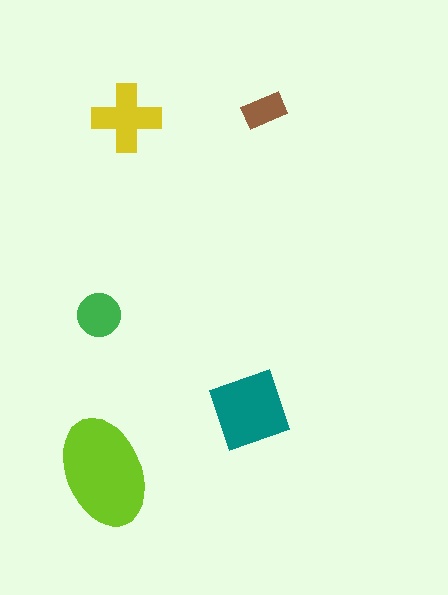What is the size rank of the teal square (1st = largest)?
2nd.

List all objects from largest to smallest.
The lime ellipse, the teal square, the yellow cross, the green circle, the brown rectangle.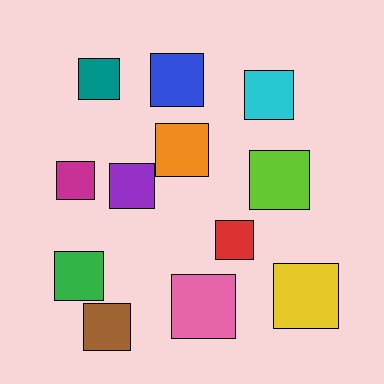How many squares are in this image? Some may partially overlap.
There are 12 squares.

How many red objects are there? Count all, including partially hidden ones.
There is 1 red object.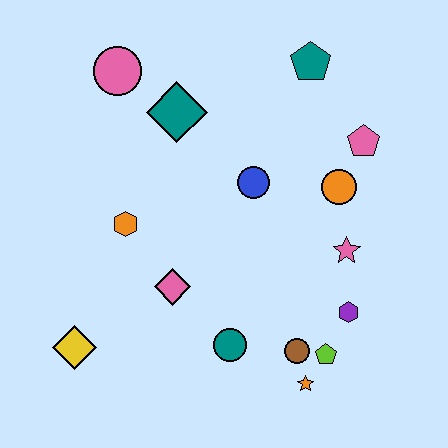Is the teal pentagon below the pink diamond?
No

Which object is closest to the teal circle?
The brown circle is closest to the teal circle.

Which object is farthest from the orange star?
The pink circle is farthest from the orange star.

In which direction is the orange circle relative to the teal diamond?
The orange circle is to the right of the teal diamond.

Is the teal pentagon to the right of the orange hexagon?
Yes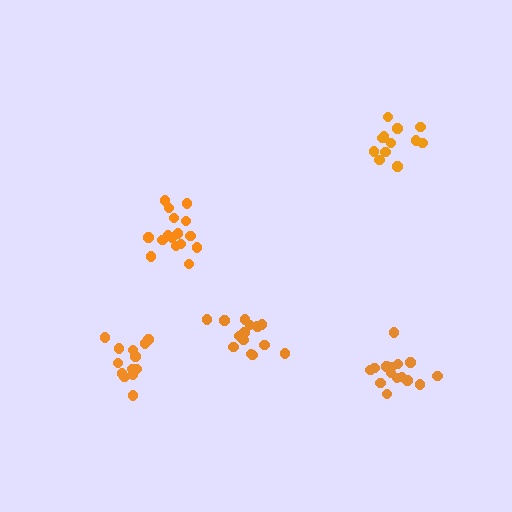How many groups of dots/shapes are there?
There are 5 groups.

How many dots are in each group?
Group 1: 16 dots, Group 2: 13 dots, Group 3: 15 dots, Group 4: 14 dots, Group 5: 13 dots (71 total).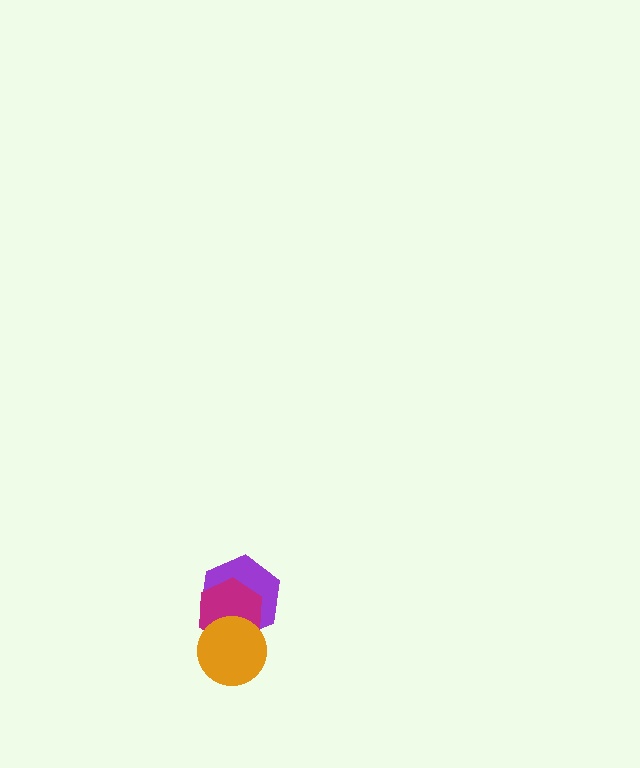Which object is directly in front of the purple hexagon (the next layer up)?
The magenta hexagon is directly in front of the purple hexagon.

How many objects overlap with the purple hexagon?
2 objects overlap with the purple hexagon.